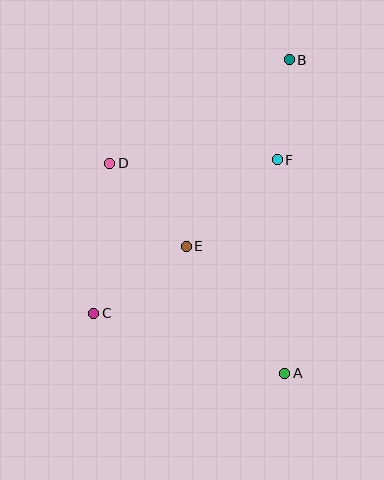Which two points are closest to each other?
Points B and F are closest to each other.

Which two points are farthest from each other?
Points B and C are farthest from each other.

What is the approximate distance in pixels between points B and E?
The distance between B and E is approximately 213 pixels.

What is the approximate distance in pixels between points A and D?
The distance between A and D is approximately 274 pixels.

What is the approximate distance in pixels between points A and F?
The distance between A and F is approximately 213 pixels.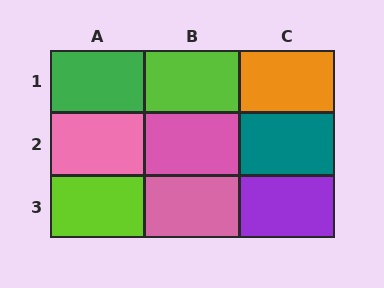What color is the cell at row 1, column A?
Green.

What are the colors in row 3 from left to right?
Lime, pink, purple.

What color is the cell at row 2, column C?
Teal.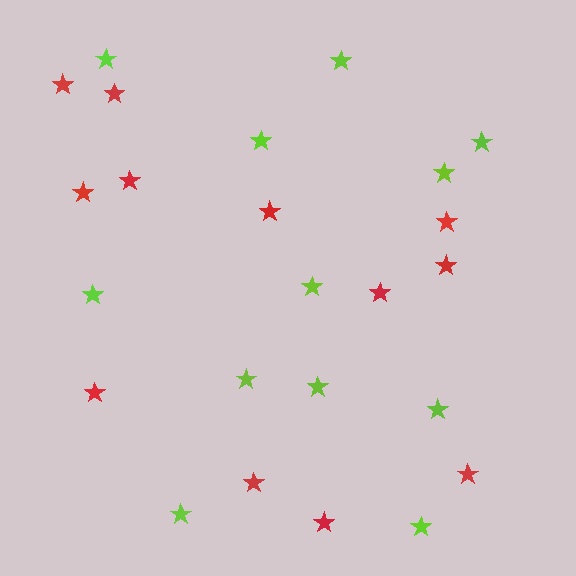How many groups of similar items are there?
There are 2 groups: one group of red stars (12) and one group of lime stars (12).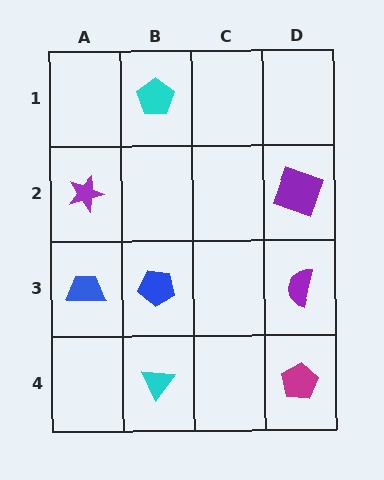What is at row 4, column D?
A magenta pentagon.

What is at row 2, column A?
A purple star.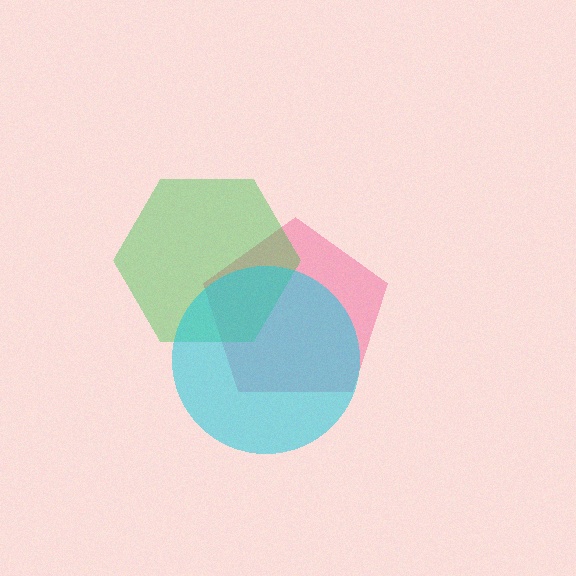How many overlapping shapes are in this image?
There are 3 overlapping shapes in the image.